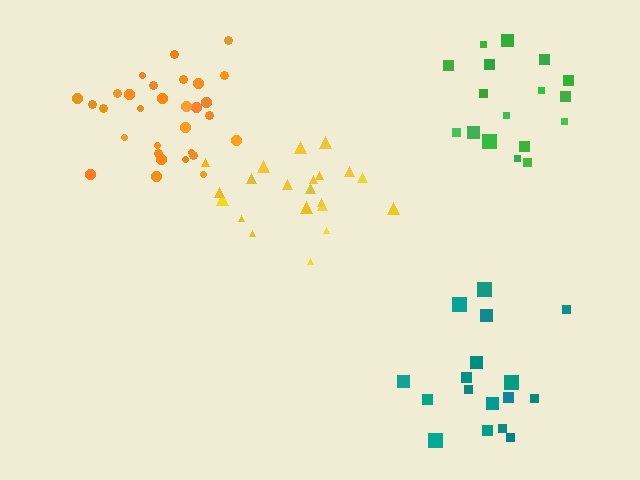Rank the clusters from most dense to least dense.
orange, green, teal, yellow.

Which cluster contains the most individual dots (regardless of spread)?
Orange (30).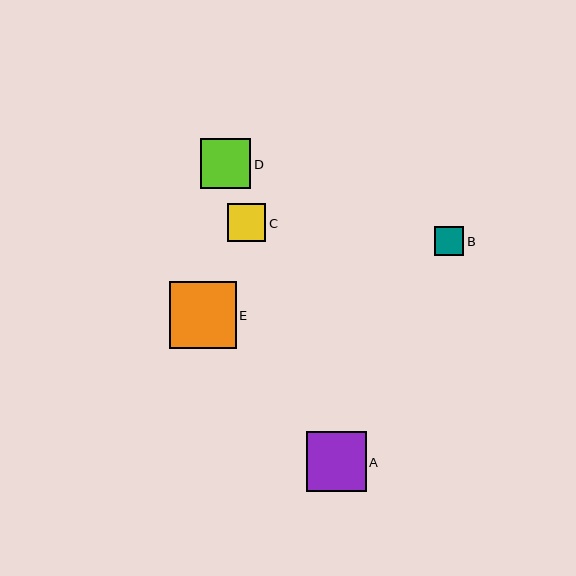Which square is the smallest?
Square B is the smallest with a size of approximately 29 pixels.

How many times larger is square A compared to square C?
Square A is approximately 1.6 times the size of square C.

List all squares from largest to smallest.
From largest to smallest: E, A, D, C, B.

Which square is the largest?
Square E is the largest with a size of approximately 67 pixels.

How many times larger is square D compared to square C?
Square D is approximately 1.3 times the size of square C.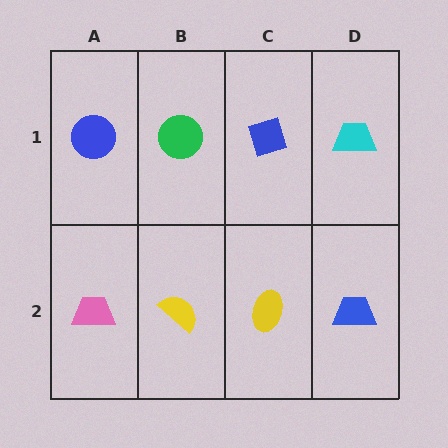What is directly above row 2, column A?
A blue circle.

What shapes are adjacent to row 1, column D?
A blue trapezoid (row 2, column D), a blue diamond (row 1, column C).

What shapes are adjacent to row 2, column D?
A cyan trapezoid (row 1, column D), a yellow ellipse (row 2, column C).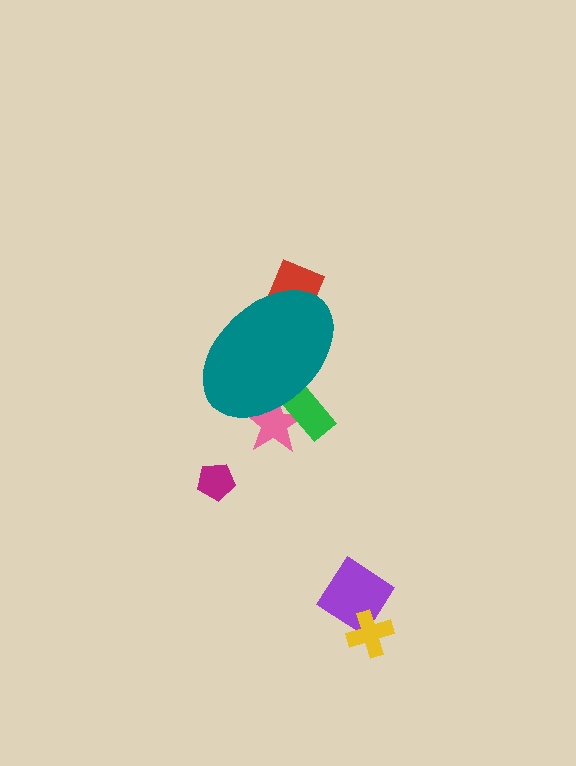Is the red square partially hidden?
Yes, the red square is partially hidden behind the teal ellipse.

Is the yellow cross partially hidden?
No, the yellow cross is fully visible.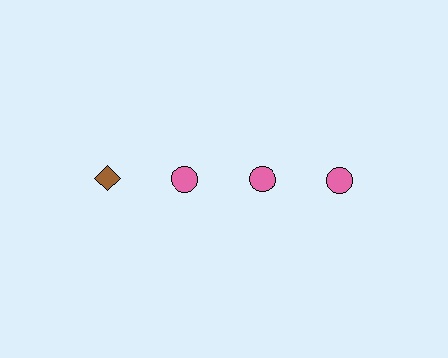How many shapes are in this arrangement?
There are 4 shapes arranged in a grid pattern.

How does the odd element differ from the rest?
It differs in both color (brown instead of pink) and shape (diamond instead of circle).